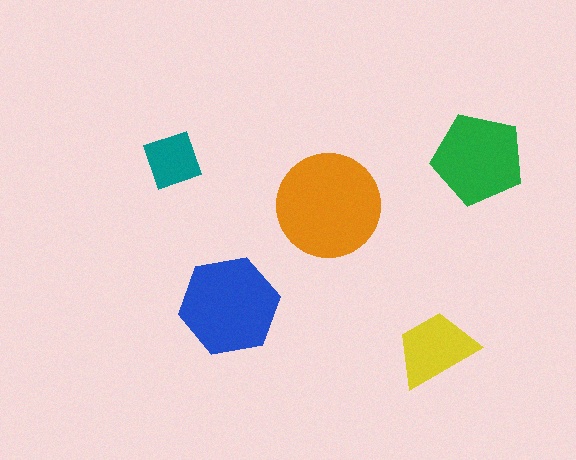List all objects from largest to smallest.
The orange circle, the blue hexagon, the green pentagon, the yellow trapezoid, the teal square.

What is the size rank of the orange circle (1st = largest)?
1st.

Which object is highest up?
The green pentagon is topmost.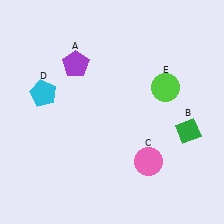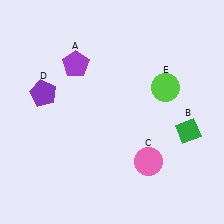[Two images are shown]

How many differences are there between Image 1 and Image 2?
There is 1 difference between the two images.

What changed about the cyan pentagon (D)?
In Image 1, D is cyan. In Image 2, it changed to purple.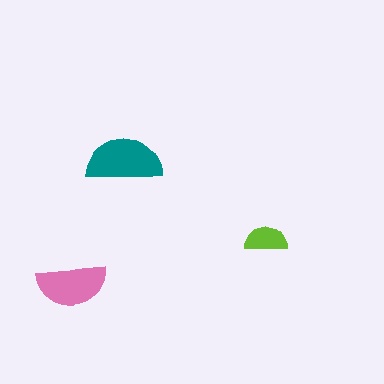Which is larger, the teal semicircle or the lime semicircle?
The teal one.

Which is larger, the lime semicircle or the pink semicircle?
The pink one.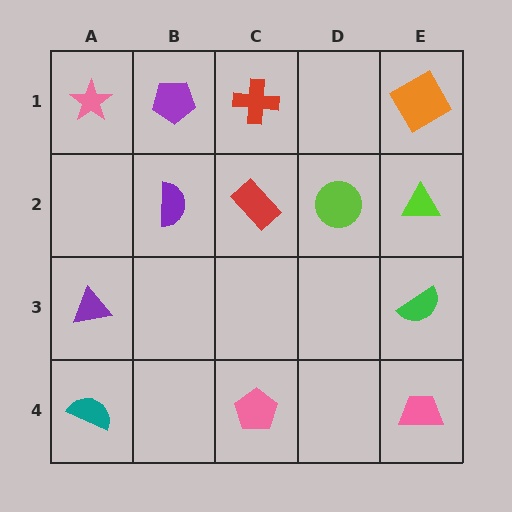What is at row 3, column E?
A green semicircle.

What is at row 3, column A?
A purple triangle.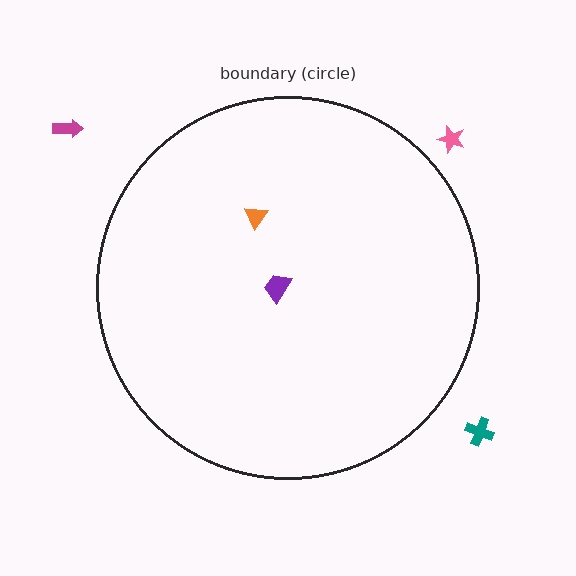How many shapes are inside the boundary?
2 inside, 3 outside.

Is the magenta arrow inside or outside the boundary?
Outside.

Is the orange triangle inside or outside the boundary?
Inside.